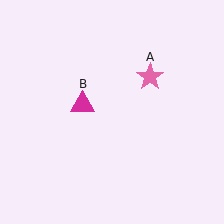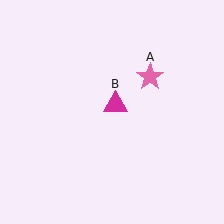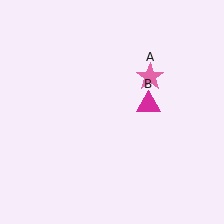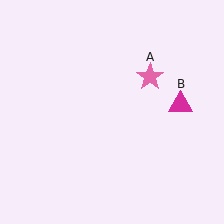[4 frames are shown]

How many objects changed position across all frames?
1 object changed position: magenta triangle (object B).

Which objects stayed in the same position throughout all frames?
Pink star (object A) remained stationary.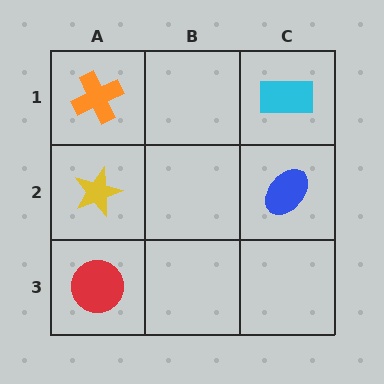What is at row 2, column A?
A yellow star.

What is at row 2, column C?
A blue ellipse.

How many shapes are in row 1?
2 shapes.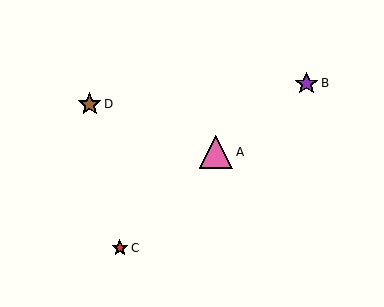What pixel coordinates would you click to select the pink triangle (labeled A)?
Click at (216, 152) to select the pink triangle A.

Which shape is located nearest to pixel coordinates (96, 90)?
The brown star (labeled D) at (90, 104) is nearest to that location.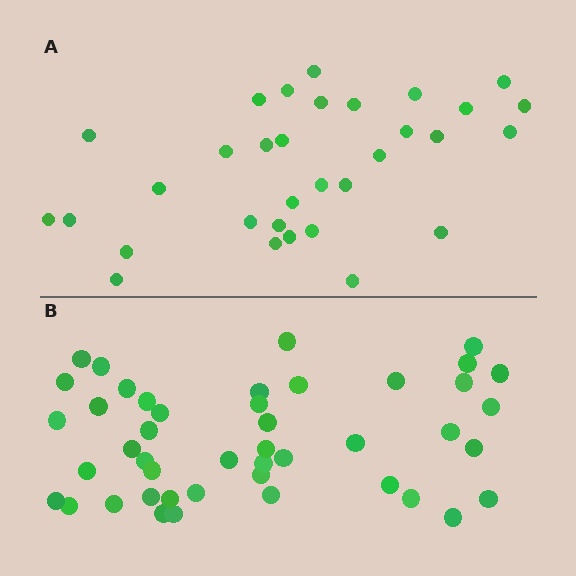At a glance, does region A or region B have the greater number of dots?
Region B (the bottom region) has more dots.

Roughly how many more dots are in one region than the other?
Region B has approximately 15 more dots than region A.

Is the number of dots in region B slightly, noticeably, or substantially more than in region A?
Region B has noticeably more, but not dramatically so. The ratio is roughly 1.4 to 1.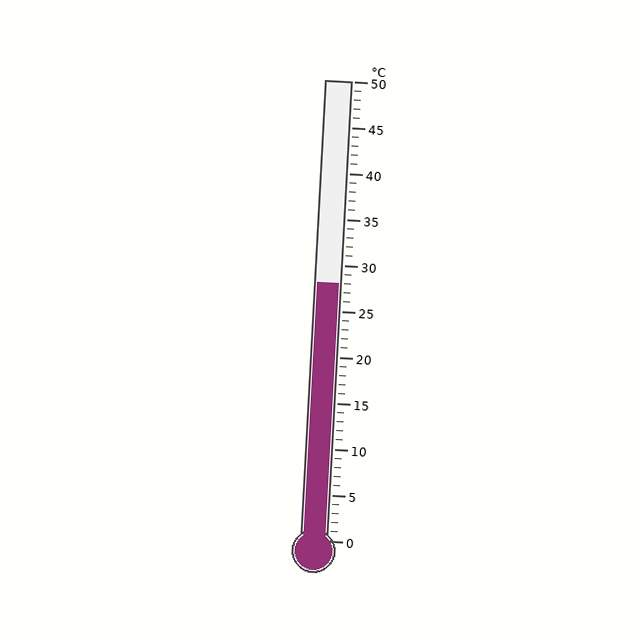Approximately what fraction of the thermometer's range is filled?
The thermometer is filled to approximately 55% of its range.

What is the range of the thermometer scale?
The thermometer scale ranges from 0°C to 50°C.